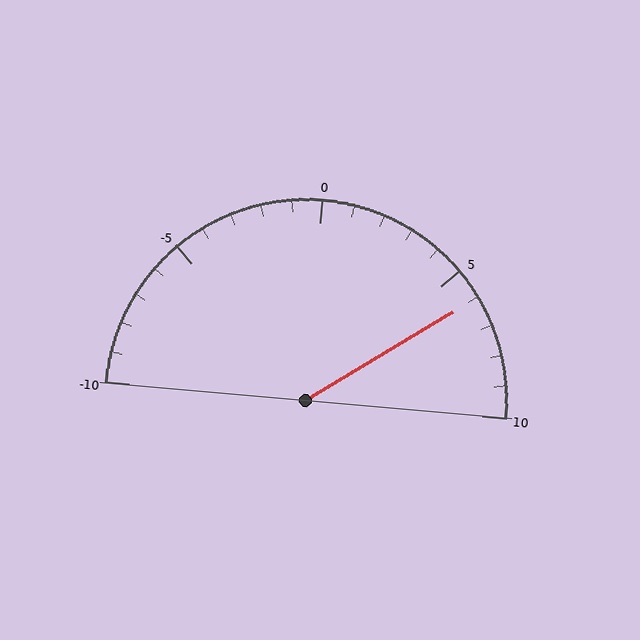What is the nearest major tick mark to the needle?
The nearest major tick mark is 5.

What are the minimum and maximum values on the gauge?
The gauge ranges from -10 to 10.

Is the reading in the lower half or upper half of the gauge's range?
The reading is in the upper half of the range (-10 to 10).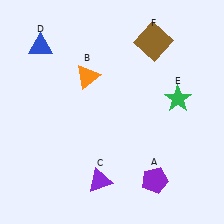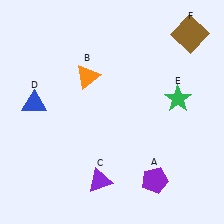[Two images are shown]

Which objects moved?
The objects that moved are: the blue triangle (D), the brown square (F).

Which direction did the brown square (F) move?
The brown square (F) moved right.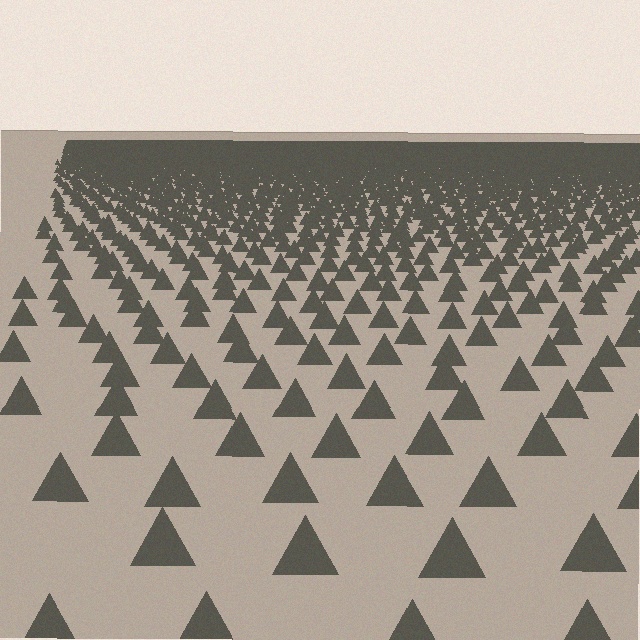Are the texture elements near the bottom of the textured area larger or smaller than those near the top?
Larger. Near the bottom, elements are closer to the viewer and appear at a bigger on-screen size.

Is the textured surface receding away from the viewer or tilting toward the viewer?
The surface is receding away from the viewer. Texture elements get smaller and denser toward the top.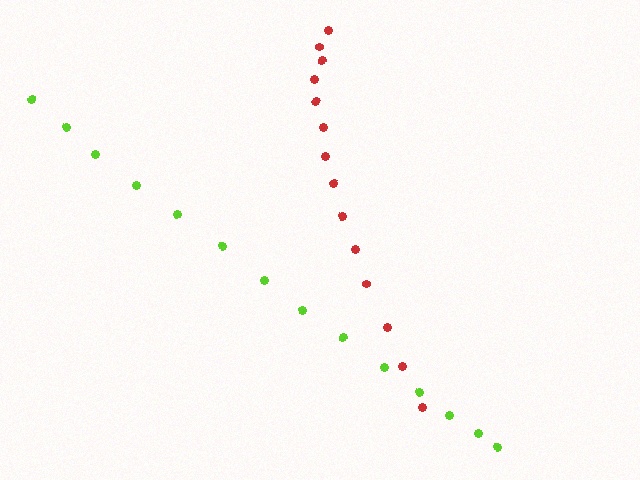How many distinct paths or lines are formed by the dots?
There are 2 distinct paths.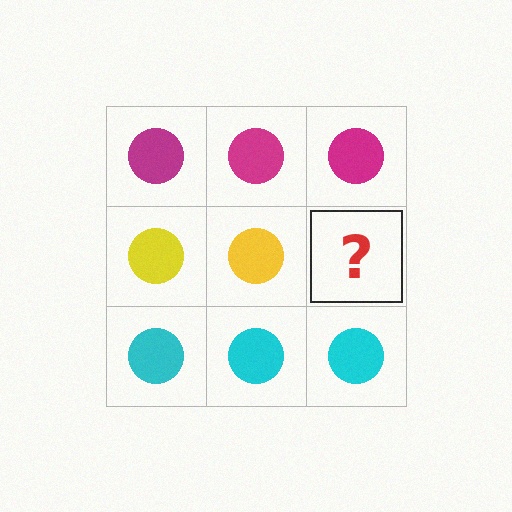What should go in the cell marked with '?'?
The missing cell should contain a yellow circle.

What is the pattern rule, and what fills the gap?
The rule is that each row has a consistent color. The gap should be filled with a yellow circle.